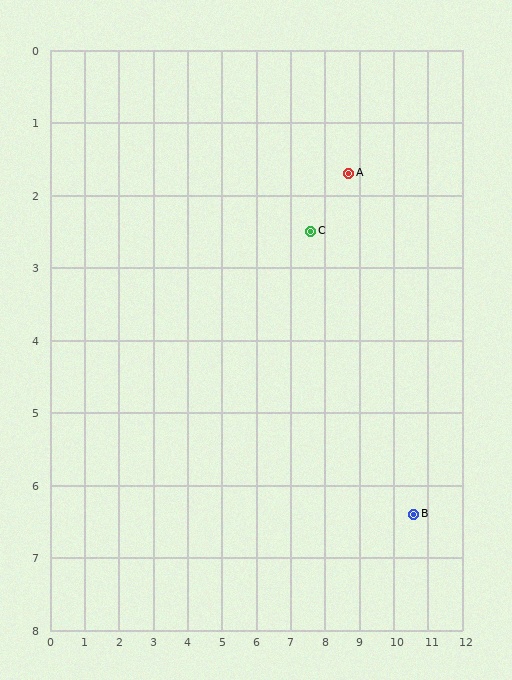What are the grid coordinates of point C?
Point C is at approximately (7.6, 2.5).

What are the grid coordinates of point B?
Point B is at approximately (10.6, 6.4).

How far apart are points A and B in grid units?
Points A and B are about 5.1 grid units apart.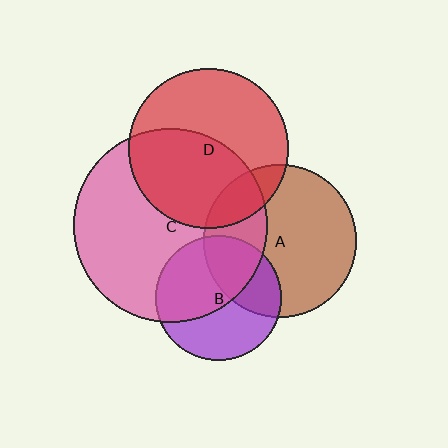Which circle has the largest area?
Circle C (pink).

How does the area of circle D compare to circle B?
Approximately 1.6 times.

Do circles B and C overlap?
Yes.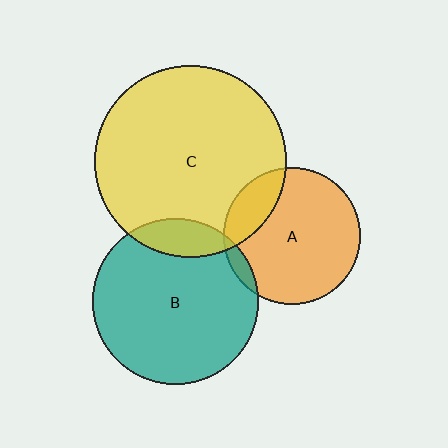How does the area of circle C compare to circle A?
Approximately 2.0 times.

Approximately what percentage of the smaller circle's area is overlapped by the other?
Approximately 20%.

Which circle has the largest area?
Circle C (yellow).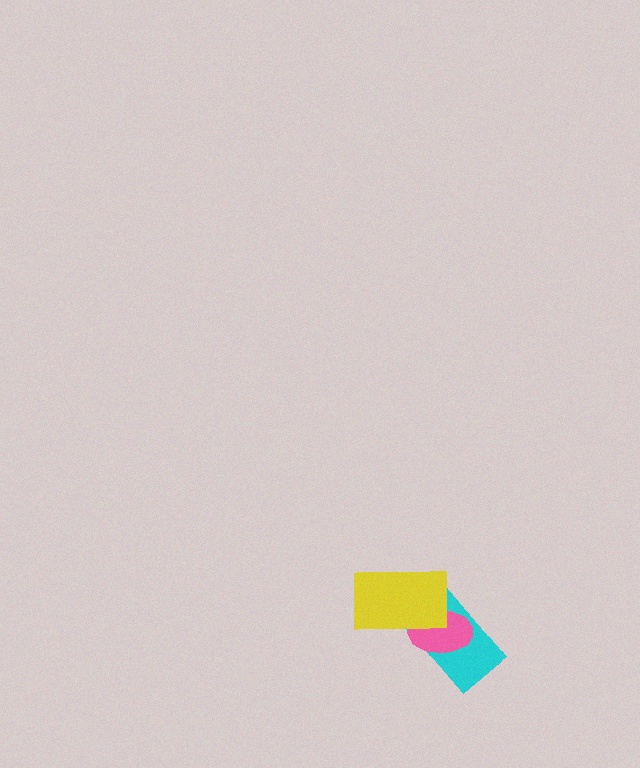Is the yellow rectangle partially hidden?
No, no other shape covers it.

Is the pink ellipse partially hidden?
Yes, it is partially covered by another shape.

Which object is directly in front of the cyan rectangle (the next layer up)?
The pink ellipse is directly in front of the cyan rectangle.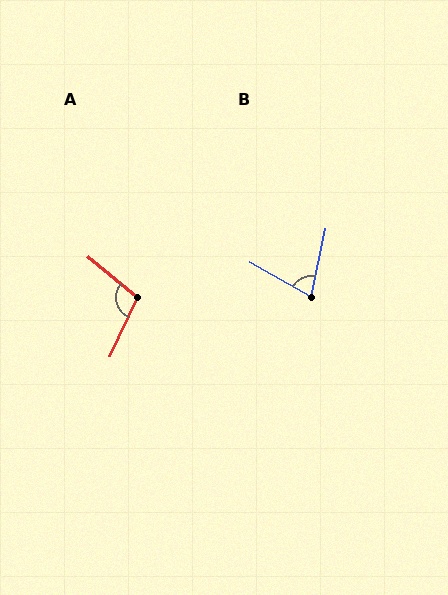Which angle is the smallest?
B, at approximately 72 degrees.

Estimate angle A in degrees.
Approximately 105 degrees.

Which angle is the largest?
A, at approximately 105 degrees.